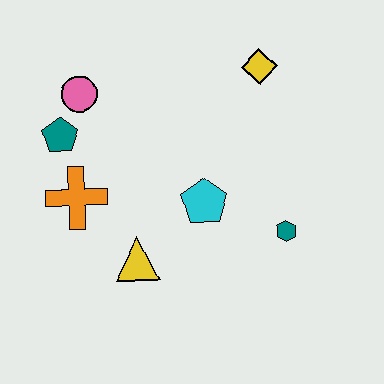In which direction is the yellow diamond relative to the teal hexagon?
The yellow diamond is above the teal hexagon.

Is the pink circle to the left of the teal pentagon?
No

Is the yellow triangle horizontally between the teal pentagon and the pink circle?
No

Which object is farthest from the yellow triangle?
The yellow diamond is farthest from the yellow triangle.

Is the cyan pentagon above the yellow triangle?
Yes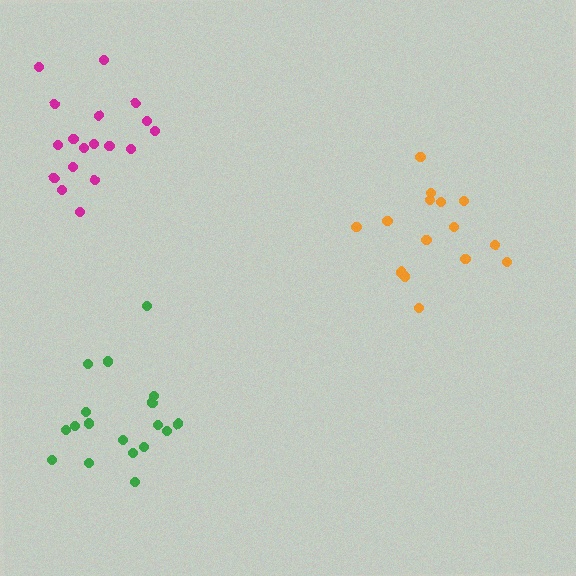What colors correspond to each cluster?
The clusters are colored: orange, magenta, green.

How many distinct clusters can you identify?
There are 3 distinct clusters.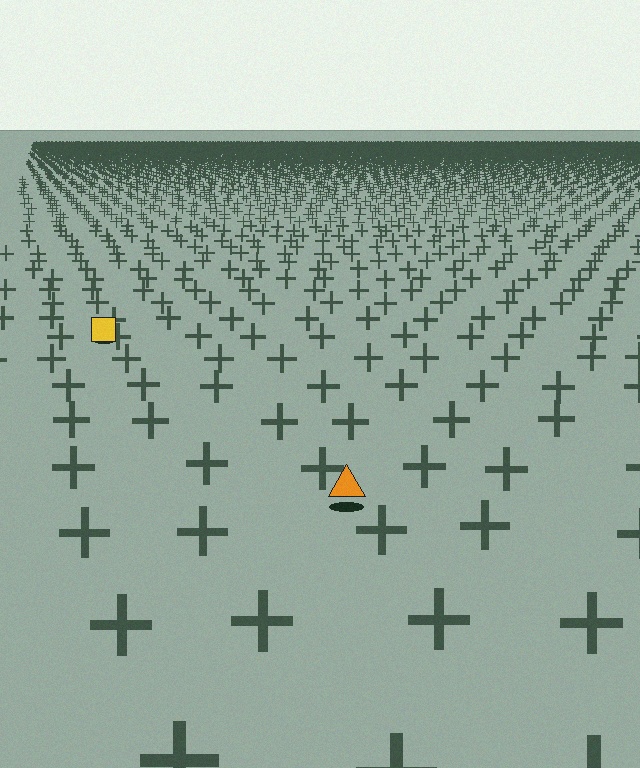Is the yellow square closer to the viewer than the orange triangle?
No. The orange triangle is closer — you can tell from the texture gradient: the ground texture is coarser near it.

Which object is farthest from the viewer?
The yellow square is farthest from the viewer. It appears smaller and the ground texture around it is denser.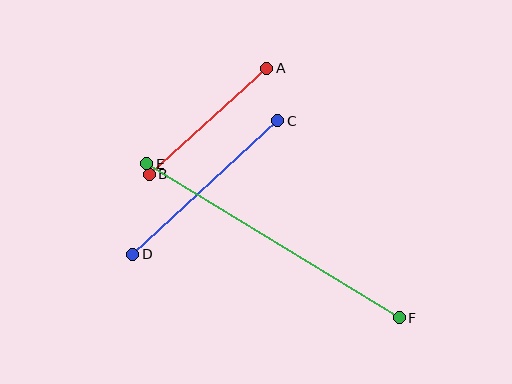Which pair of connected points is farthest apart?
Points E and F are farthest apart.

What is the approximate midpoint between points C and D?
The midpoint is at approximately (205, 188) pixels.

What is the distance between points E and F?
The distance is approximately 296 pixels.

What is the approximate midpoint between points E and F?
The midpoint is at approximately (273, 241) pixels.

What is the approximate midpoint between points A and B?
The midpoint is at approximately (208, 121) pixels.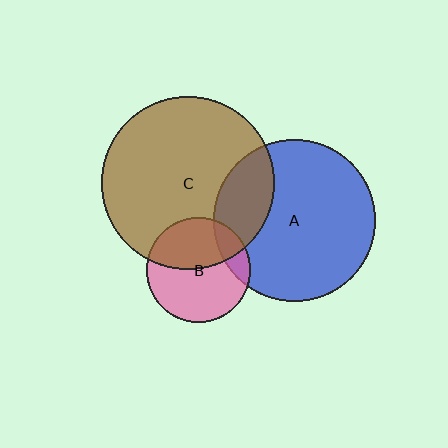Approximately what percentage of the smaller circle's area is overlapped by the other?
Approximately 40%.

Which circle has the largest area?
Circle C (brown).